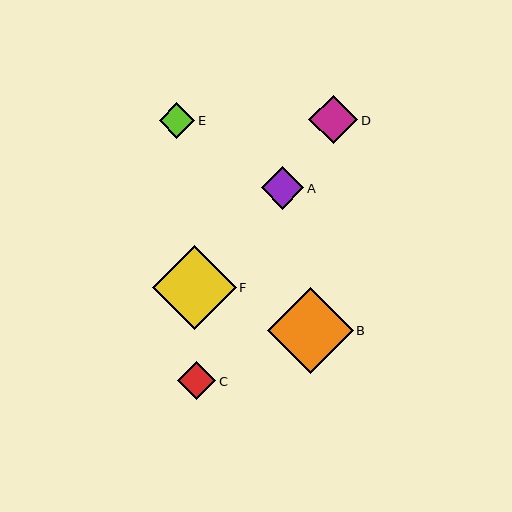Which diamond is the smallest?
Diamond E is the smallest with a size of approximately 36 pixels.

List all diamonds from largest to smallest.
From largest to smallest: B, F, D, A, C, E.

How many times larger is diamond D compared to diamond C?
Diamond D is approximately 1.3 times the size of diamond C.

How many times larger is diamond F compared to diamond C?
Diamond F is approximately 2.2 times the size of diamond C.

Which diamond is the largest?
Diamond B is the largest with a size of approximately 86 pixels.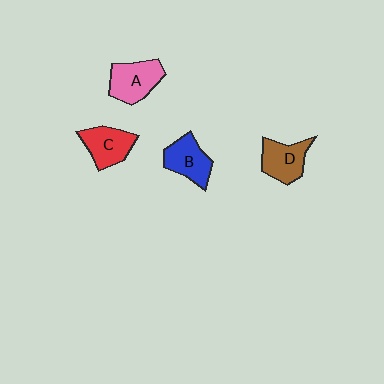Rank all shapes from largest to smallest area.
From largest to smallest: A (pink), C (red), B (blue), D (brown).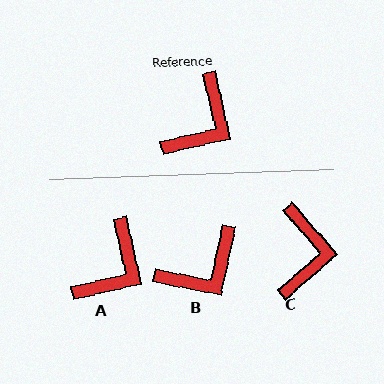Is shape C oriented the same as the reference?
No, it is off by about 28 degrees.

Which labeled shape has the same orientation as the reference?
A.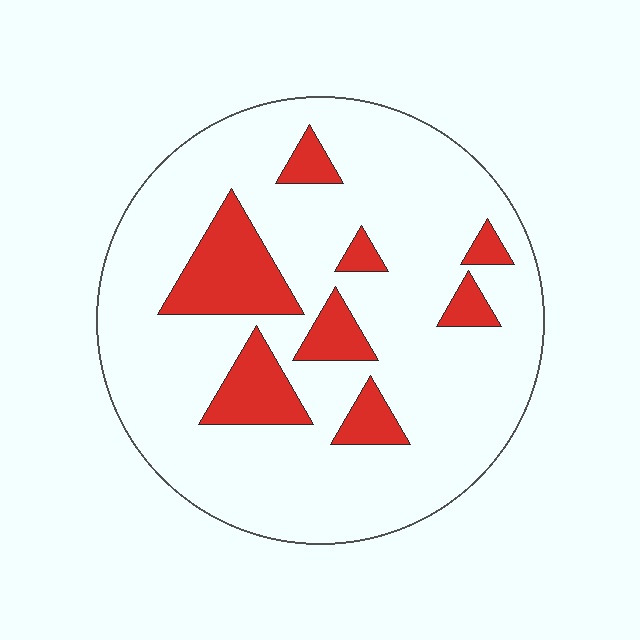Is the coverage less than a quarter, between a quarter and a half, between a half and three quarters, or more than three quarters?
Less than a quarter.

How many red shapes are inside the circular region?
8.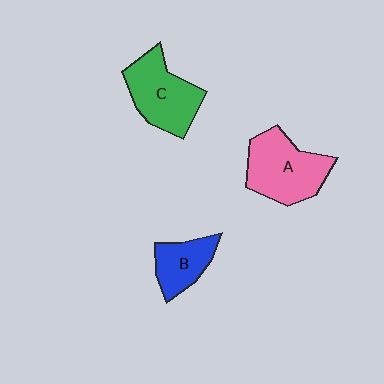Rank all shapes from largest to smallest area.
From largest to smallest: A (pink), C (green), B (blue).